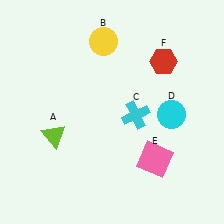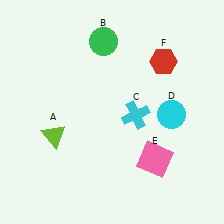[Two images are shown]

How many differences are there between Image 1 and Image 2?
There is 1 difference between the two images.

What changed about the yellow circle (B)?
In Image 1, B is yellow. In Image 2, it changed to green.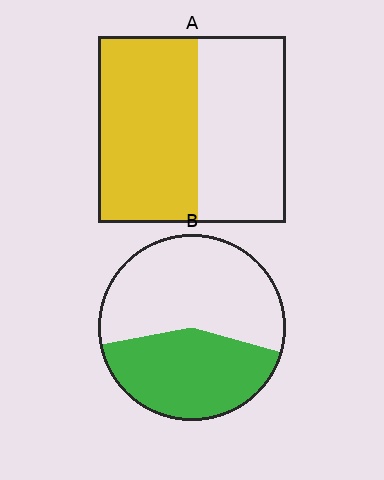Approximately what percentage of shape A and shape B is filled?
A is approximately 55% and B is approximately 45%.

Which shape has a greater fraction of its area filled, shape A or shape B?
Shape A.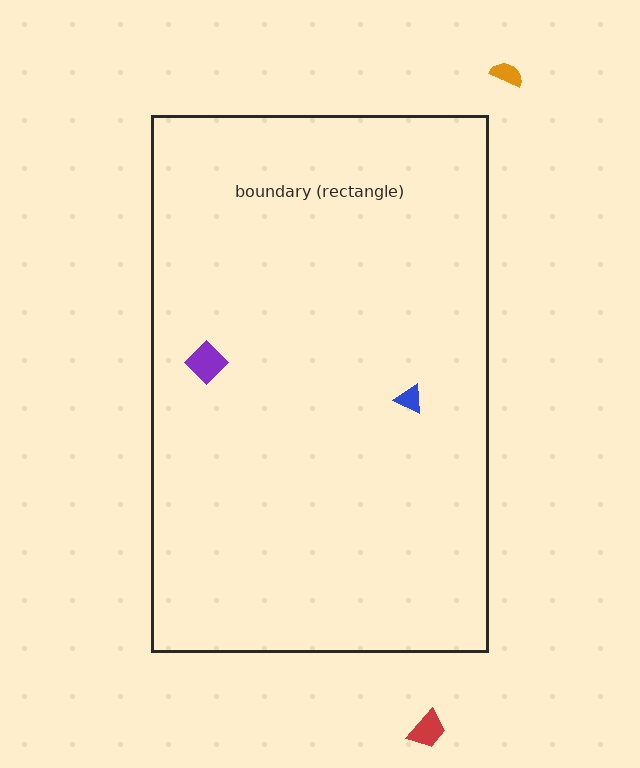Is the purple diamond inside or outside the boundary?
Inside.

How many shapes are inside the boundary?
2 inside, 2 outside.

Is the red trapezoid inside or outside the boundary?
Outside.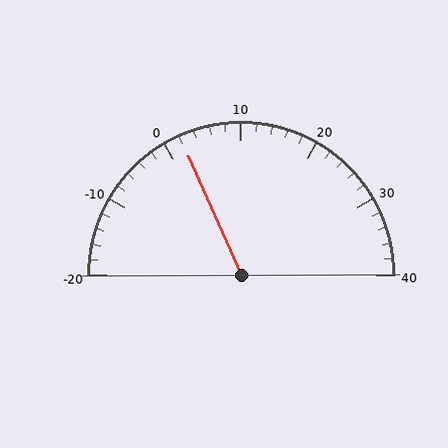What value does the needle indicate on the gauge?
The needle indicates approximately 2.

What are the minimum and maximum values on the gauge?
The gauge ranges from -20 to 40.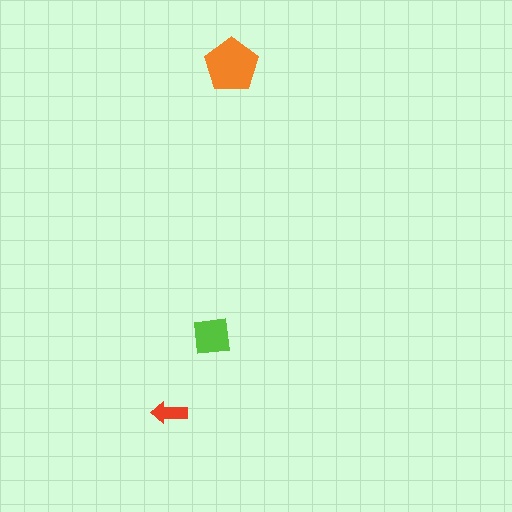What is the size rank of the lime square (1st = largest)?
2nd.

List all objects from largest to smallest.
The orange pentagon, the lime square, the red arrow.